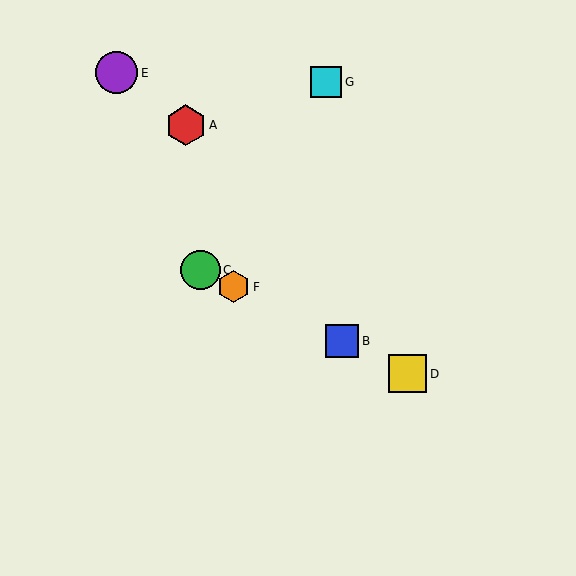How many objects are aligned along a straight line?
4 objects (B, C, D, F) are aligned along a straight line.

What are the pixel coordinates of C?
Object C is at (200, 270).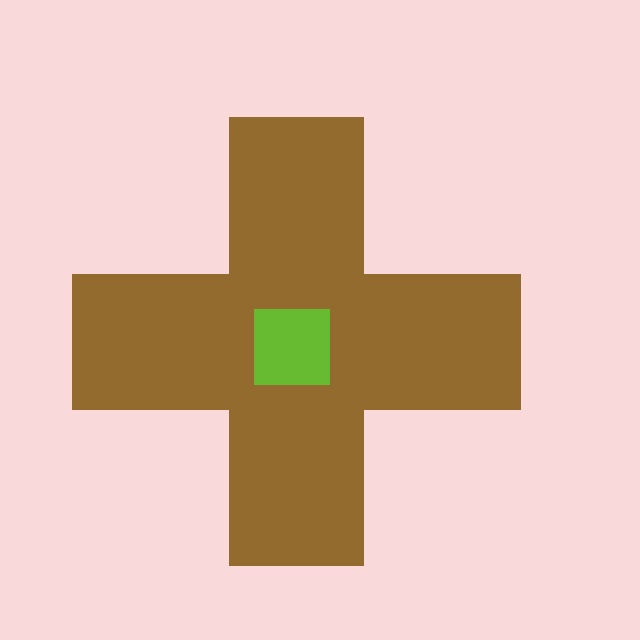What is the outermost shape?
The brown cross.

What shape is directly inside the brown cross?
The lime square.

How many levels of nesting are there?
2.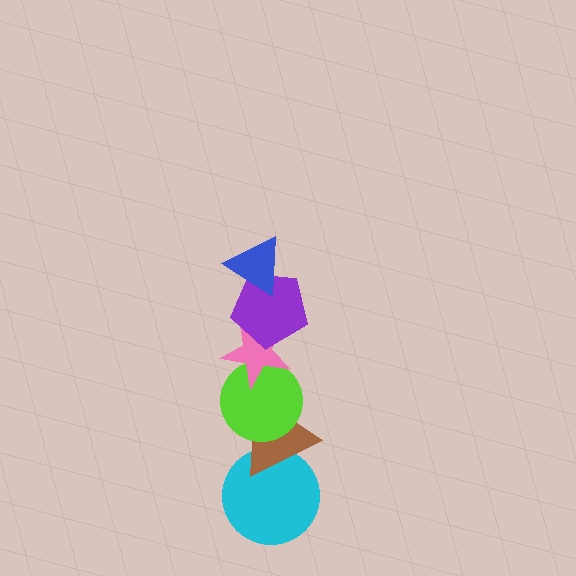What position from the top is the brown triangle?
The brown triangle is 5th from the top.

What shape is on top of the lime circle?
The pink star is on top of the lime circle.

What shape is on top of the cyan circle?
The brown triangle is on top of the cyan circle.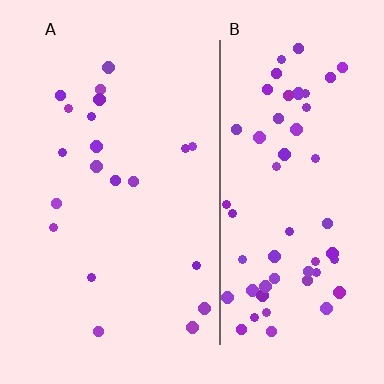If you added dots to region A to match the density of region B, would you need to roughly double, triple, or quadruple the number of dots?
Approximately triple.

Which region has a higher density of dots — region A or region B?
B (the right).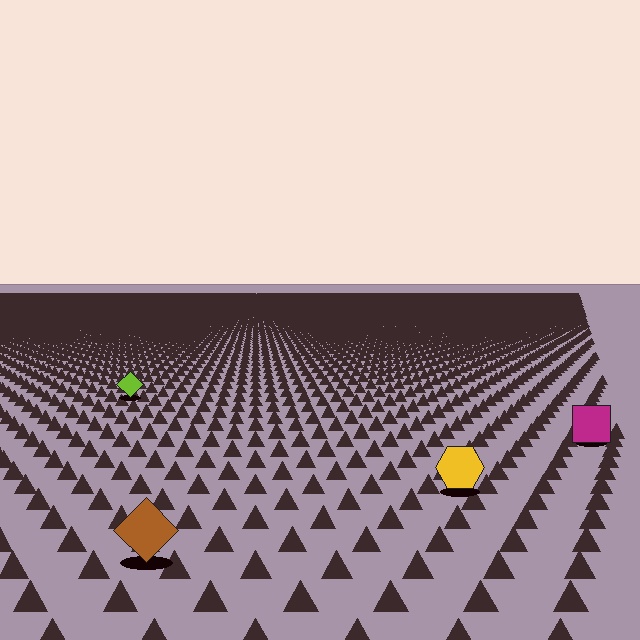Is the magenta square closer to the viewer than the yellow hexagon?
No. The yellow hexagon is closer — you can tell from the texture gradient: the ground texture is coarser near it.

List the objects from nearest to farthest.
From nearest to farthest: the brown diamond, the yellow hexagon, the magenta square, the lime diamond.